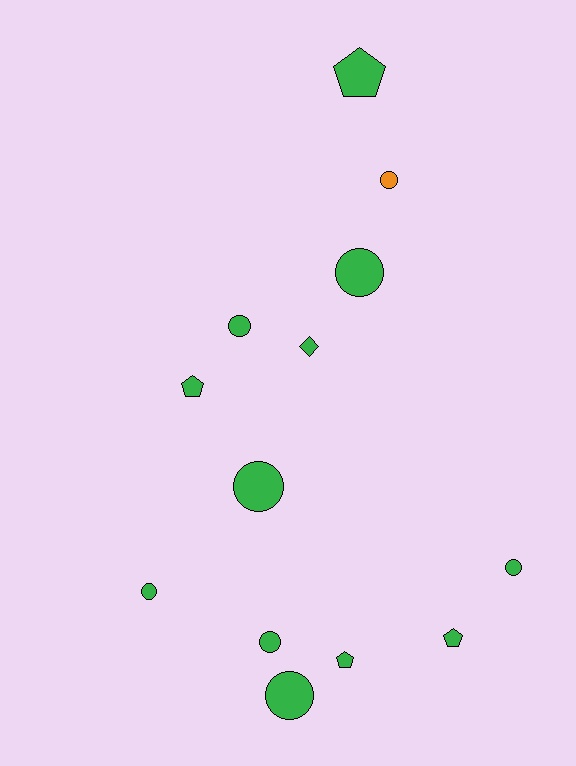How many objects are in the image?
There are 13 objects.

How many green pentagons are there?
There are 4 green pentagons.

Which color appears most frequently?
Green, with 12 objects.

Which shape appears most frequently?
Circle, with 8 objects.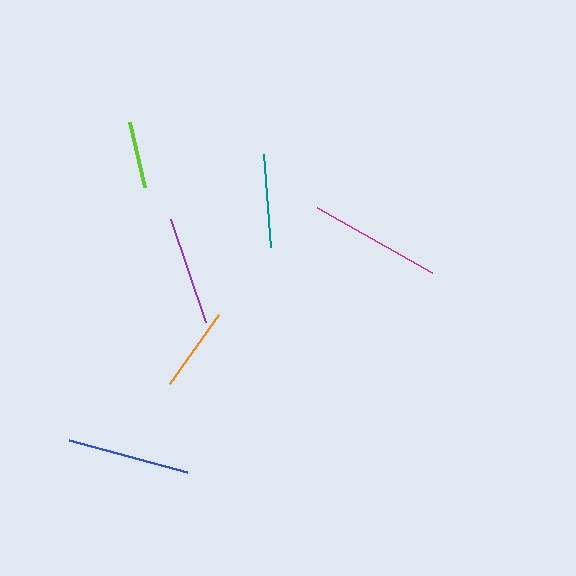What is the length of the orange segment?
The orange segment is approximately 85 pixels long.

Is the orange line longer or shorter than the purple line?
The purple line is longer than the orange line.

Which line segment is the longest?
The magenta line is the longest at approximately 133 pixels.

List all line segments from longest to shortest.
From longest to shortest: magenta, blue, purple, teal, orange, lime.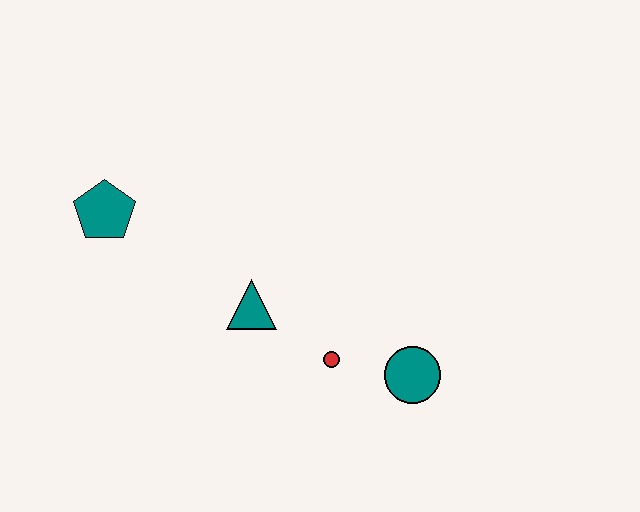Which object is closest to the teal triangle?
The red circle is closest to the teal triangle.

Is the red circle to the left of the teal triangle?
No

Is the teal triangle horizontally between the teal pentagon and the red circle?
Yes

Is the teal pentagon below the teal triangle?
No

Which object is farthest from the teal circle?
The teal pentagon is farthest from the teal circle.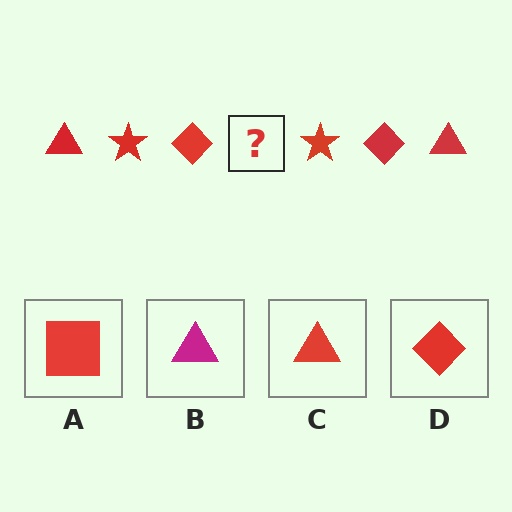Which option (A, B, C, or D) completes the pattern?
C.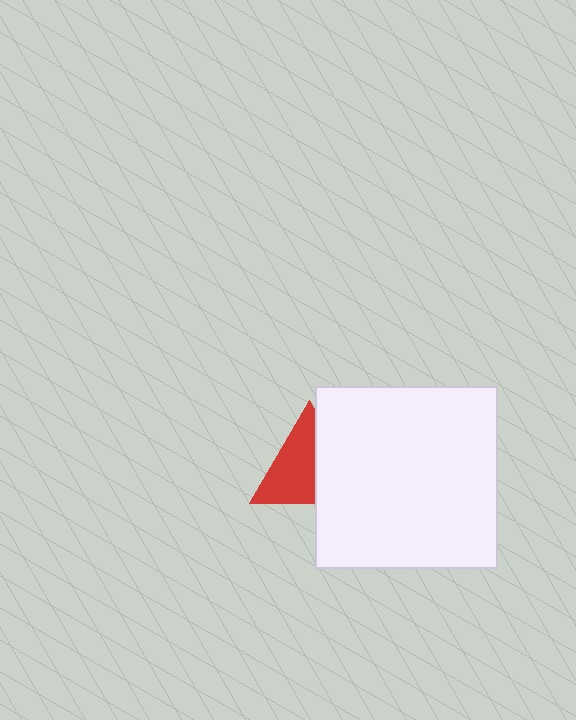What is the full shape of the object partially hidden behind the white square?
The partially hidden object is a red triangle.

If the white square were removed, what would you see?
You would see the complete red triangle.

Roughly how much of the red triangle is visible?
About half of it is visible (roughly 60%).